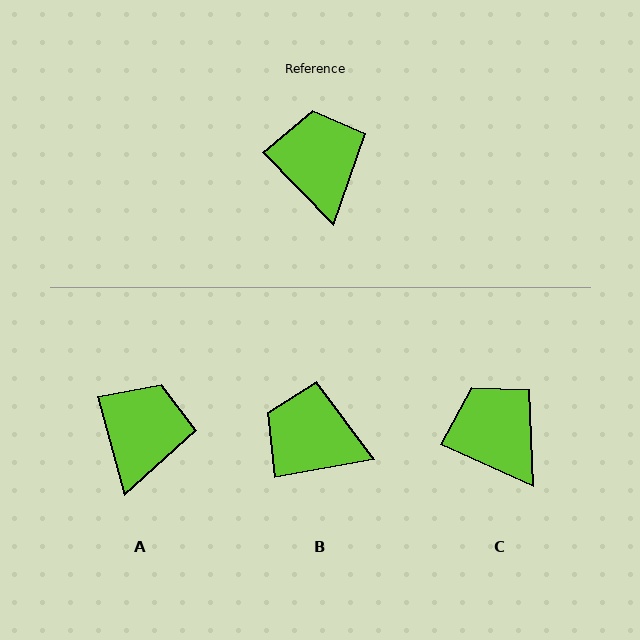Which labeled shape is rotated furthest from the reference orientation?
B, about 56 degrees away.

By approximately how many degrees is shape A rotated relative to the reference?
Approximately 29 degrees clockwise.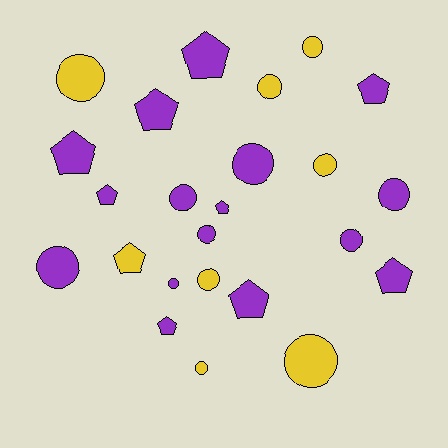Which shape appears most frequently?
Circle, with 14 objects.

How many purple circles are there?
There are 7 purple circles.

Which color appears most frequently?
Purple, with 16 objects.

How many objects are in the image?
There are 24 objects.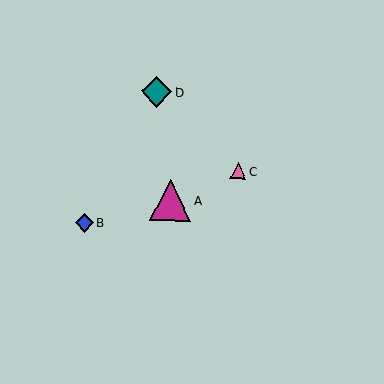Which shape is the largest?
The magenta triangle (labeled A) is the largest.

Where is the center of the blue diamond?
The center of the blue diamond is at (84, 223).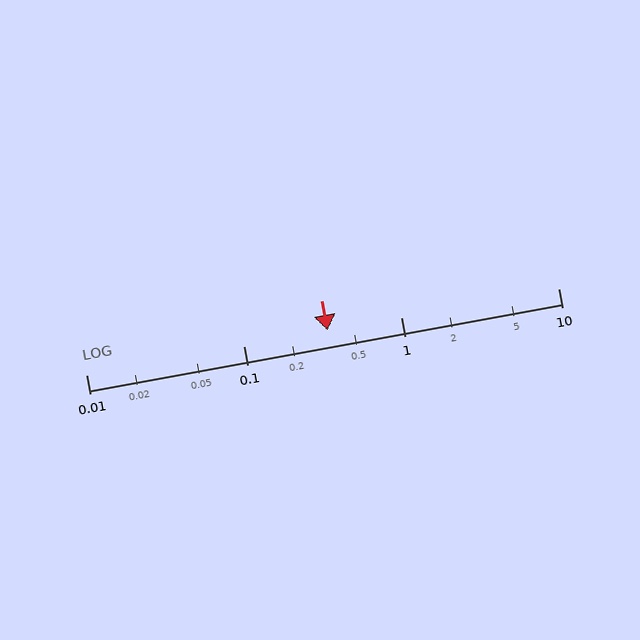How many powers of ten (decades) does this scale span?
The scale spans 3 decades, from 0.01 to 10.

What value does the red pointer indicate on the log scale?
The pointer indicates approximately 0.34.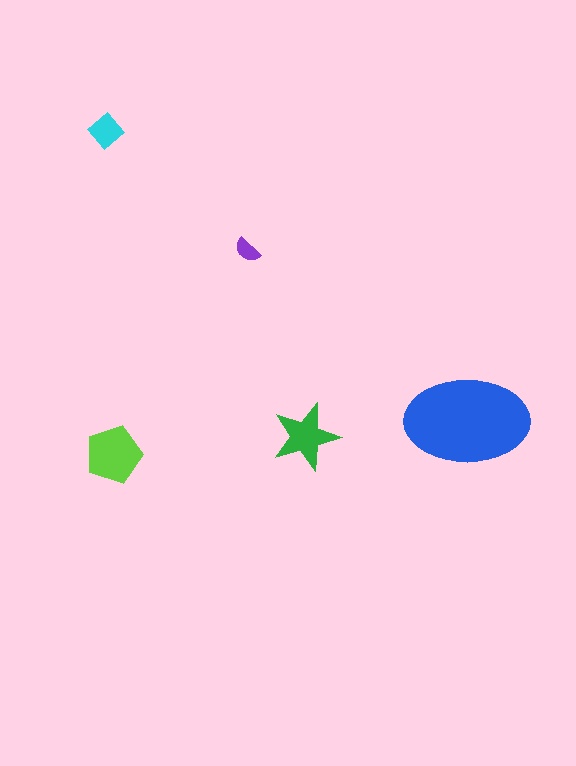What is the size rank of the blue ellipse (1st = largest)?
1st.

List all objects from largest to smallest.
The blue ellipse, the lime pentagon, the green star, the cyan diamond, the purple semicircle.